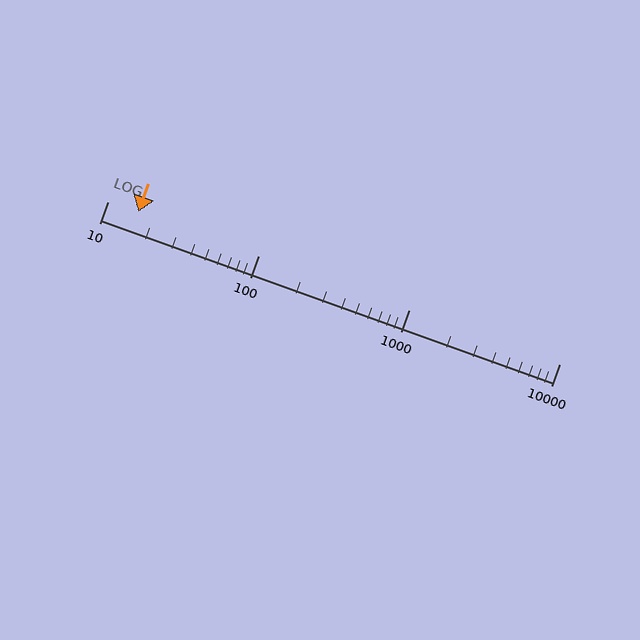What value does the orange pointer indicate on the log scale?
The pointer indicates approximately 16.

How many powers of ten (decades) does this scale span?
The scale spans 3 decades, from 10 to 10000.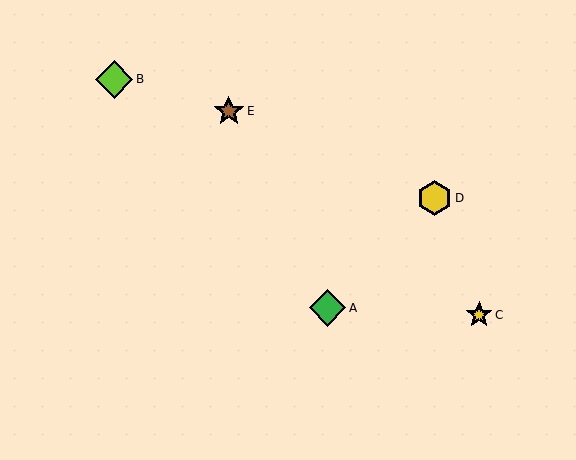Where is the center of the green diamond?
The center of the green diamond is at (327, 308).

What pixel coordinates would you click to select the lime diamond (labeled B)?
Click at (114, 79) to select the lime diamond B.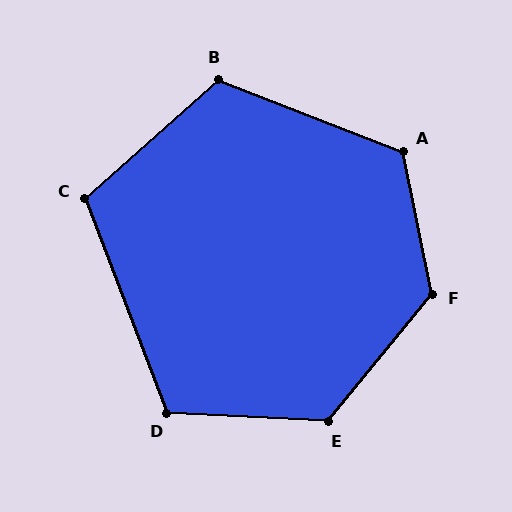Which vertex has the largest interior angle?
F, at approximately 129 degrees.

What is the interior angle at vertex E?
Approximately 126 degrees (obtuse).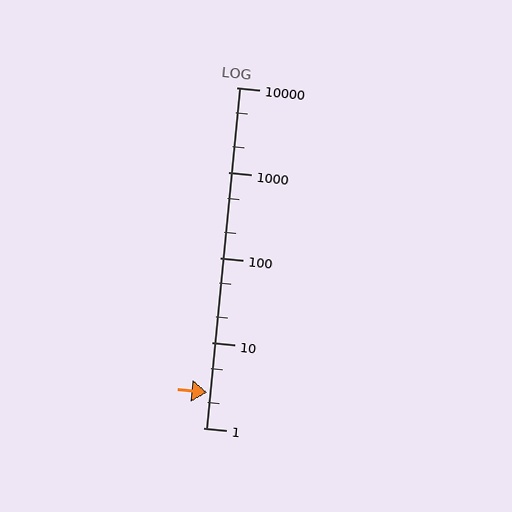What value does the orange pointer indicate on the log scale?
The pointer indicates approximately 2.6.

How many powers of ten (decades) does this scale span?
The scale spans 4 decades, from 1 to 10000.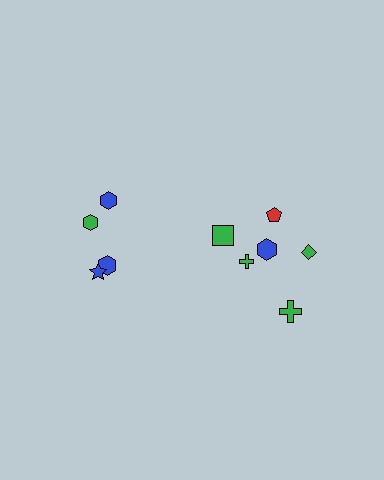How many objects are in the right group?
There are 6 objects.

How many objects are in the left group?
There are 4 objects.